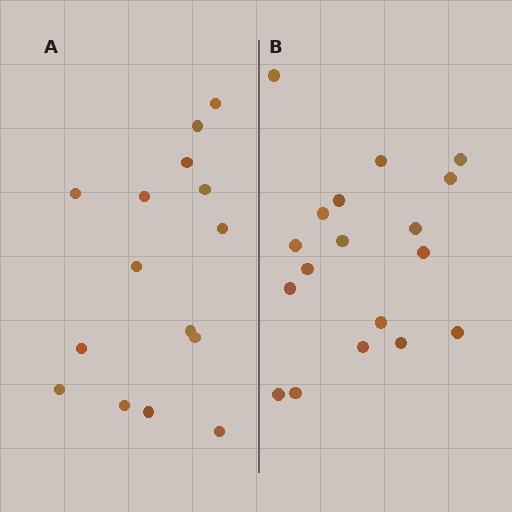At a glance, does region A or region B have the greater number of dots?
Region B (the right region) has more dots.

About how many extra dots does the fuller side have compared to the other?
Region B has just a few more — roughly 2 or 3 more dots than region A.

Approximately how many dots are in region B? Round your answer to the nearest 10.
About 20 dots. (The exact count is 18, which rounds to 20.)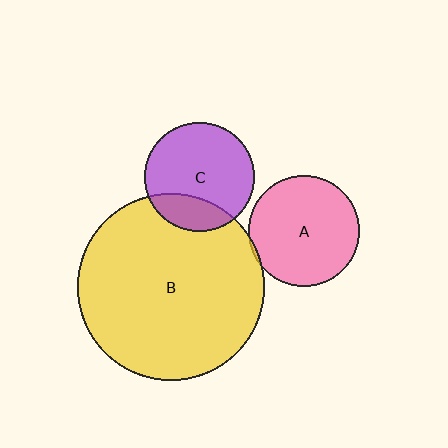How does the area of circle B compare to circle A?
Approximately 2.8 times.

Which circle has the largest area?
Circle B (yellow).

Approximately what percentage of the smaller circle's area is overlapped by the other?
Approximately 25%.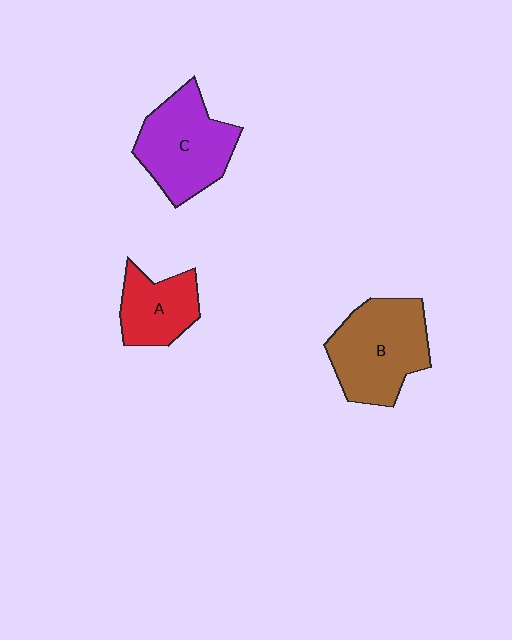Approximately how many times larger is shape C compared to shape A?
Approximately 1.5 times.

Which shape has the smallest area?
Shape A (red).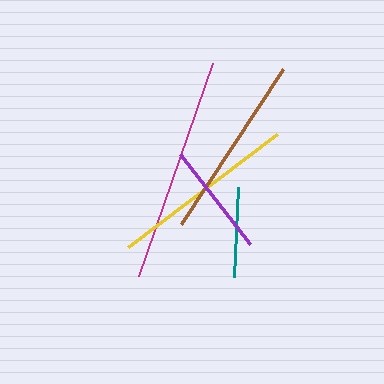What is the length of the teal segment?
The teal segment is approximately 90 pixels long.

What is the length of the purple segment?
The purple segment is approximately 113 pixels long.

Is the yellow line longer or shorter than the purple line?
The yellow line is longer than the purple line.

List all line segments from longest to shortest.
From longest to shortest: magenta, yellow, brown, purple, teal.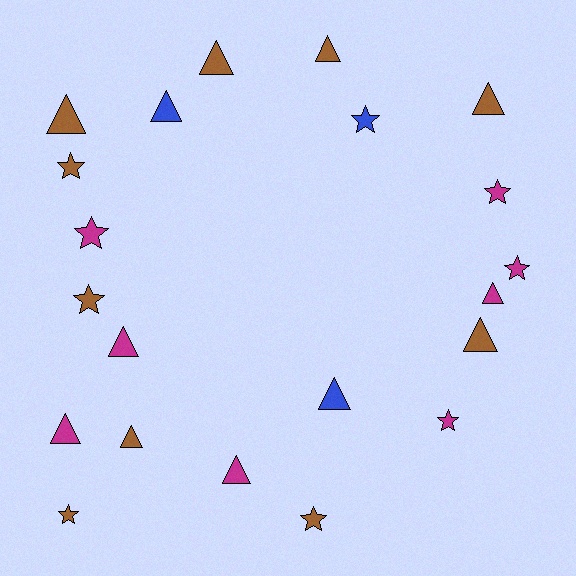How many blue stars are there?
There is 1 blue star.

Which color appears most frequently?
Brown, with 10 objects.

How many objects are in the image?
There are 21 objects.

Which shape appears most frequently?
Triangle, with 12 objects.